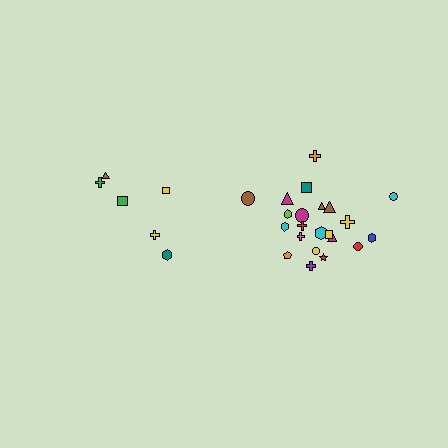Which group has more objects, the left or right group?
The right group.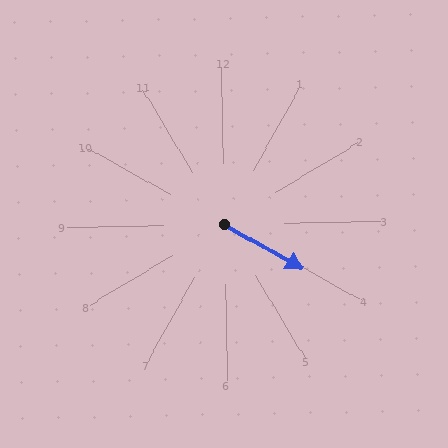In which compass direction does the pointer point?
Southeast.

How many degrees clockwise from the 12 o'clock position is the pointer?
Approximately 121 degrees.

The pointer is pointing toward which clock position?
Roughly 4 o'clock.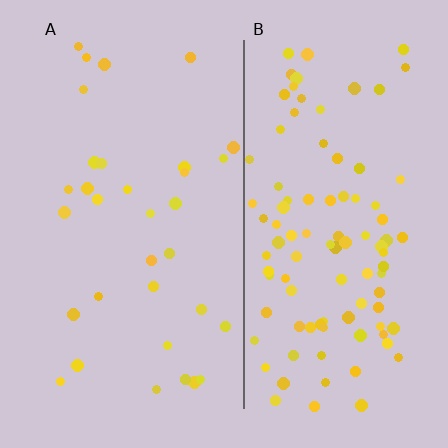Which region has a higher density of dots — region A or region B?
B (the right).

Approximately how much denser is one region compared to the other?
Approximately 3.1× — region B over region A.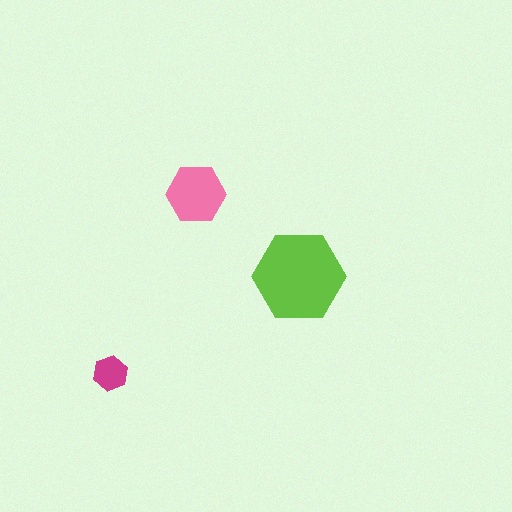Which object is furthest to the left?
The magenta hexagon is leftmost.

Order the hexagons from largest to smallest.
the lime one, the pink one, the magenta one.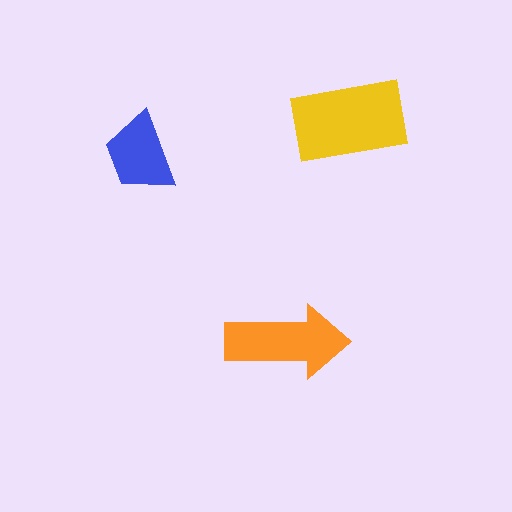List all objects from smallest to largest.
The blue trapezoid, the orange arrow, the yellow rectangle.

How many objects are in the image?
There are 3 objects in the image.